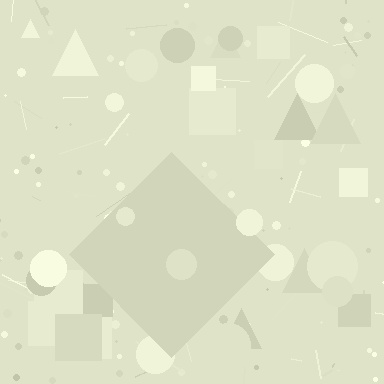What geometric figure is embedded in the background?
A diamond is embedded in the background.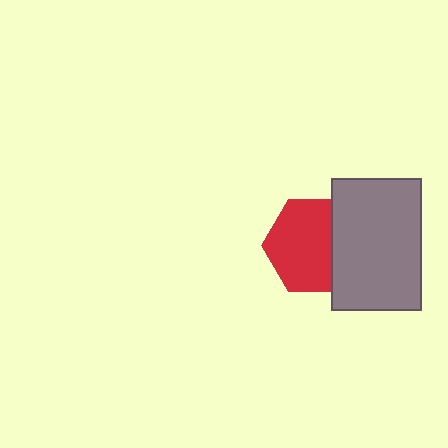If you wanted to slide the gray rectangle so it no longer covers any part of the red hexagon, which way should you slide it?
Slide it right — that is the most direct way to separate the two shapes.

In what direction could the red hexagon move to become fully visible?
The red hexagon could move left. That would shift it out from behind the gray rectangle entirely.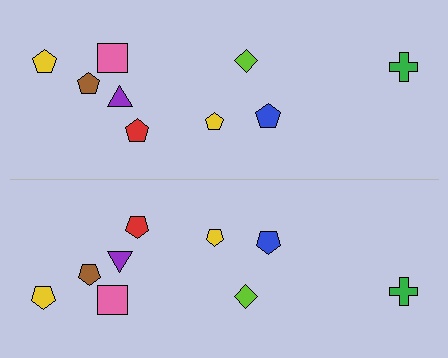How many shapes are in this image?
There are 18 shapes in this image.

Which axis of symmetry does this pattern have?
The pattern has a horizontal axis of symmetry running through the center of the image.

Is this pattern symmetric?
Yes, this pattern has bilateral (reflection) symmetry.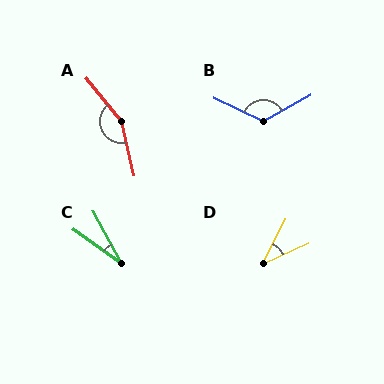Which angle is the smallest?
C, at approximately 25 degrees.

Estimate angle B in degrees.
Approximately 126 degrees.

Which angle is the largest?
A, at approximately 154 degrees.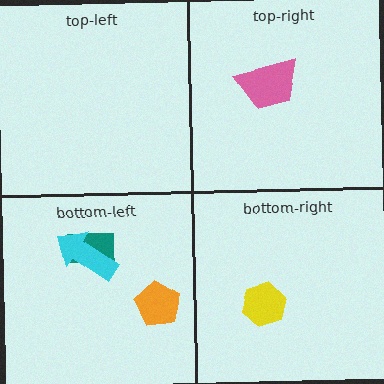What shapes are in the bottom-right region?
The yellow hexagon.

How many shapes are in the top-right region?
1.